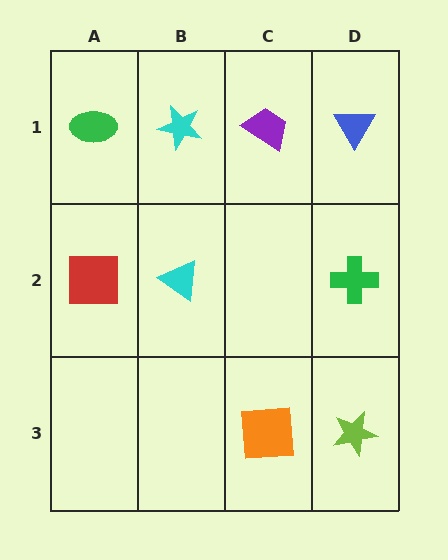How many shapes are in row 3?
2 shapes.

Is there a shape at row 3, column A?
No, that cell is empty.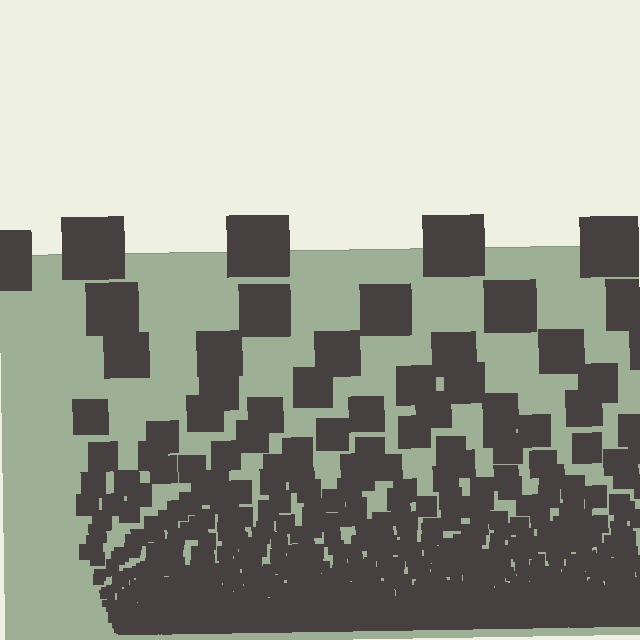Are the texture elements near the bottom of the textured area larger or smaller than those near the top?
Smaller. The gradient is inverted — elements near the bottom are smaller and denser.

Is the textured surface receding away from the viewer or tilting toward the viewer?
The surface appears to tilt toward the viewer. Texture elements get larger and sparser toward the top.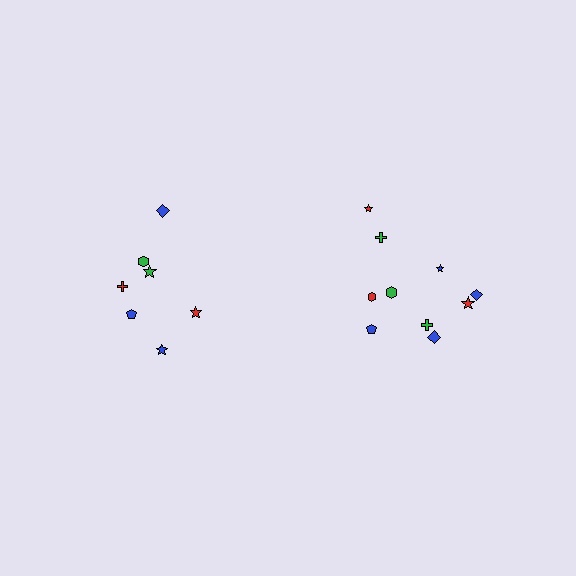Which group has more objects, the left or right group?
The right group.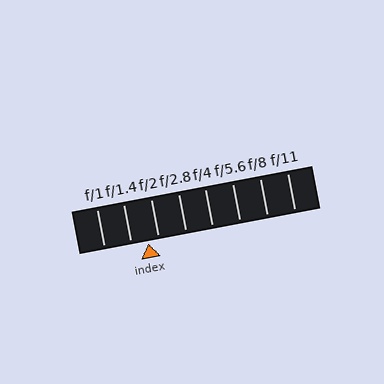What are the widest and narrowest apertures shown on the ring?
The widest aperture shown is f/1 and the narrowest is f/11.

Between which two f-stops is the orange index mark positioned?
The index mark is between f/1.4 and f/2.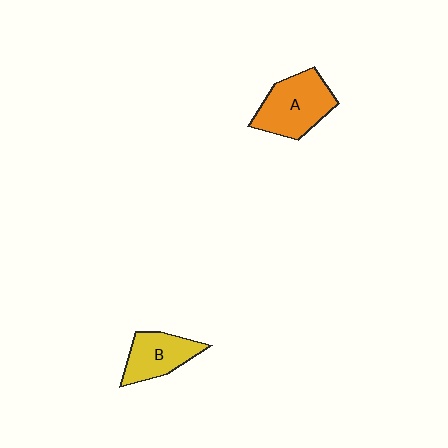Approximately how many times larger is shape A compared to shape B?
Approximately 1.4 times.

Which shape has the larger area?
Shape A (orange).